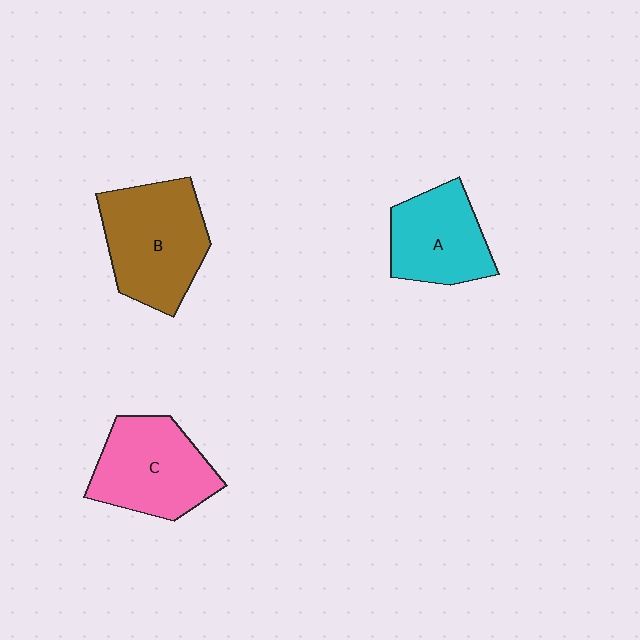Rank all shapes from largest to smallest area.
From largest to smallest: B (brown), C (pink), A (cyan).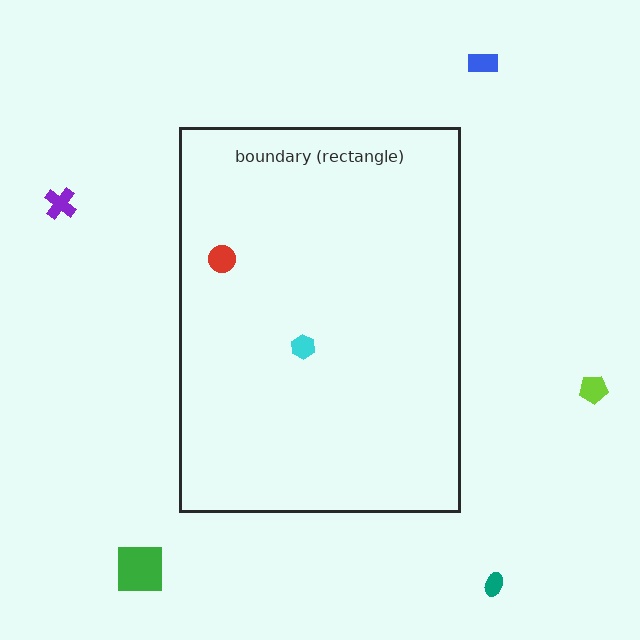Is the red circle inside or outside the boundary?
Inside.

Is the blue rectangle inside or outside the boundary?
Outside.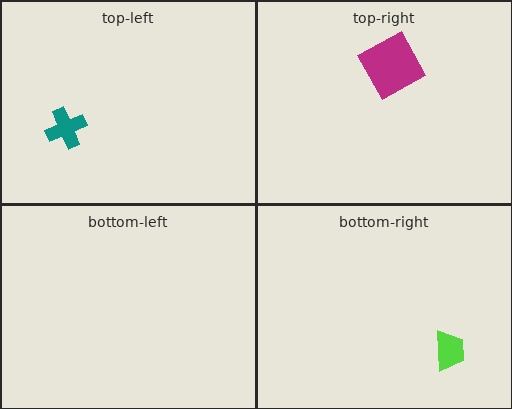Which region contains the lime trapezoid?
The bottom-right region.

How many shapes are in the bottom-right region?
1.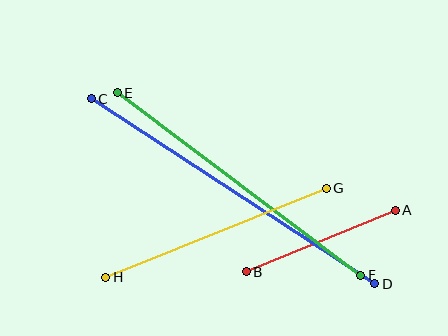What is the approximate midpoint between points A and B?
The midpoint is at approximately (321, 241) pixels.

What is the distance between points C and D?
The distance is approximately 338 pixels.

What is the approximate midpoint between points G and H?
The midpoint is at approximately (216, 233) pixels.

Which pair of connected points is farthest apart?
Points C and D are farthest apart.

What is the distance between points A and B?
The distance is approximately 162 pixels.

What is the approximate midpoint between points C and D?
The midpoint is at approximately (233, 191) pixels.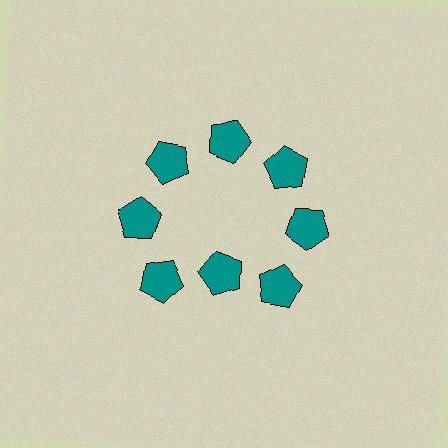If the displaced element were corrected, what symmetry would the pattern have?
It would have 8-fold rotational symmetry — the pattern would map onto itself every 45 degrees.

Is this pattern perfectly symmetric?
No. The 8 teal pentagons are arranged in a ring, but one element near the 6 o'clock position is pulled inward toward the center, breaking the 8-fold rotational symmetry.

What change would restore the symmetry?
The symmetry would be restored by moving it outward, back onto the ring so that all 8 pentagons sit at equal angles and equal distance from the center.